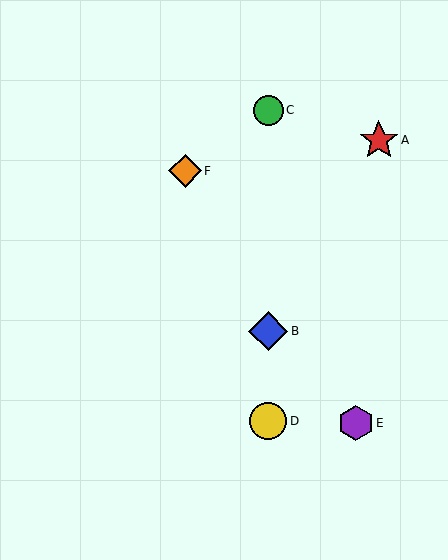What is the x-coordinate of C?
Object C is at x≈268.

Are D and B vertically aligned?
Yes, both are at x≈268.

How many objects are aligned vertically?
3 objects (B, C, D) are aligned vertically.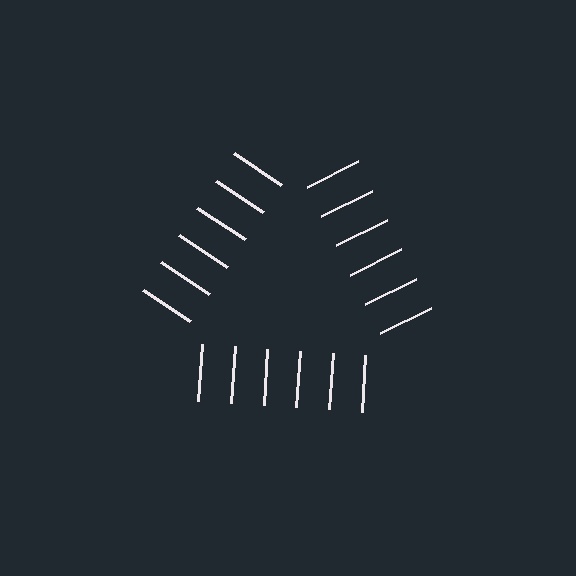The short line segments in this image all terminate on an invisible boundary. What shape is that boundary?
An illusory triangle — the line segments terminate on its edges but no continuous stroke is drawn.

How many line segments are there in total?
18 — 6 along each of the 3 edges.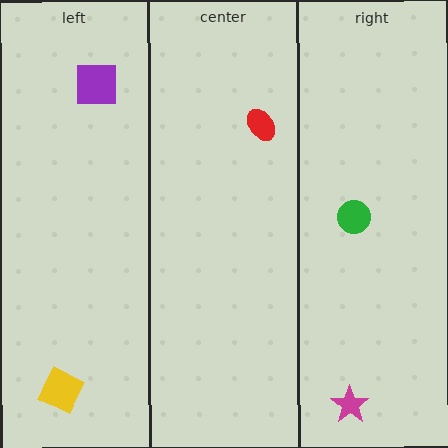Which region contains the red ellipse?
The center region.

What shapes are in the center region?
The red ellipse.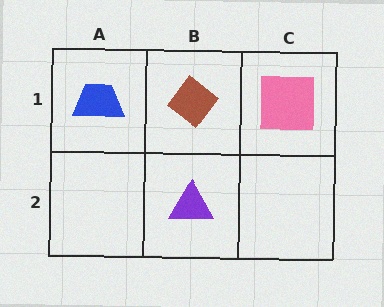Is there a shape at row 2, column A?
No, that cell is empty.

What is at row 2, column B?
A purple triangle.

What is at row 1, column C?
A pink square.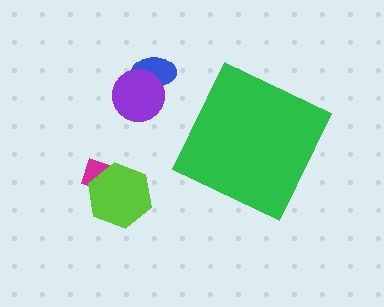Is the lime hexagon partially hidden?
No, the lime hexagon is fully visible.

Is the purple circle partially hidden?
No, the purple circle is fully visible.